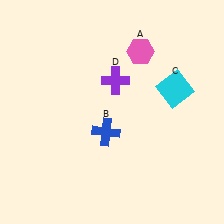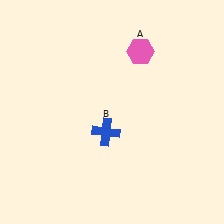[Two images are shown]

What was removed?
The cyan square (C), the purple cross (D) were removed in Image 2.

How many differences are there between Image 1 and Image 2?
There are 2 differences between the two images.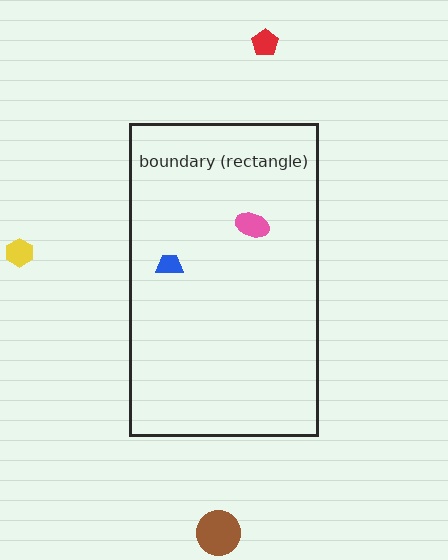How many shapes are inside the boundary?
2 inside, 3 outside.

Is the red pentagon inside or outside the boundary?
Outside.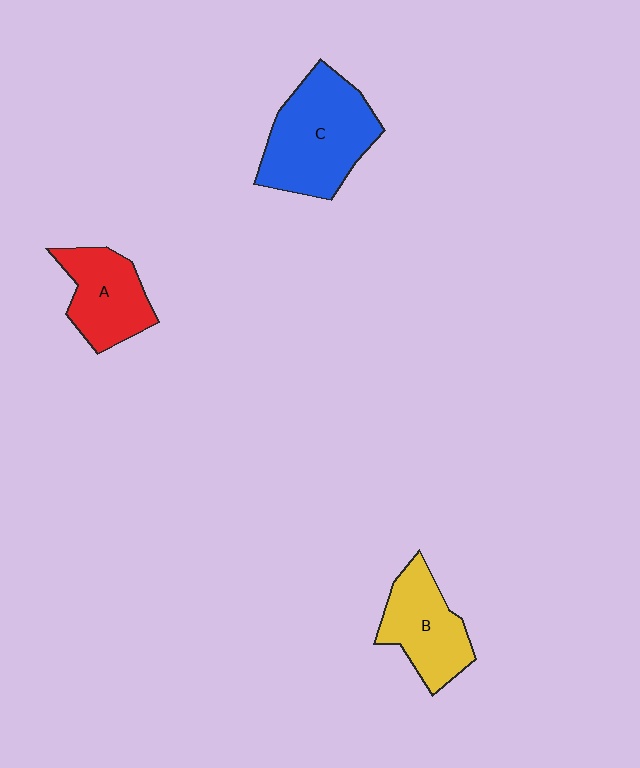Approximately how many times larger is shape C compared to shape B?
Approximately 1.5 times.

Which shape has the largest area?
Shape C (blue).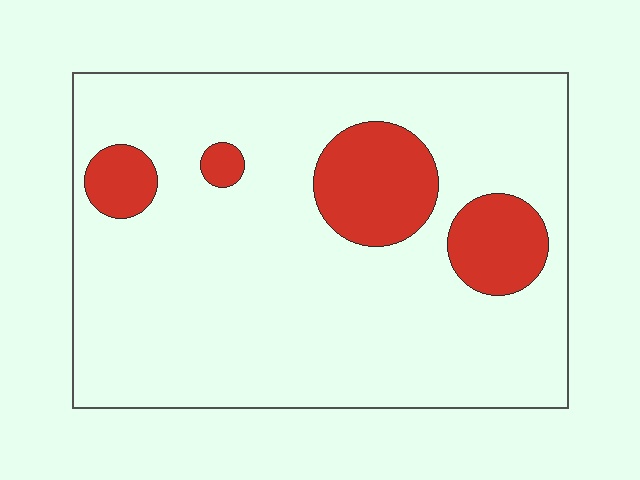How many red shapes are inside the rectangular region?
4.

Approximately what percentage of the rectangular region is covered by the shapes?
Approximately 15%.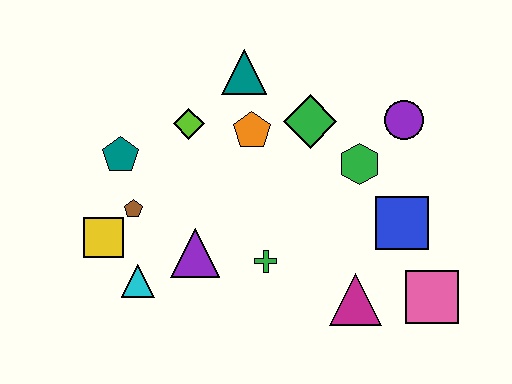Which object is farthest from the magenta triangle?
The teal pentagon is farthest from the magenta triangle.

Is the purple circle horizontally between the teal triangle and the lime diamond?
No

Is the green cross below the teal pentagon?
Yes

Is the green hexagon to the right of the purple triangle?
Yes